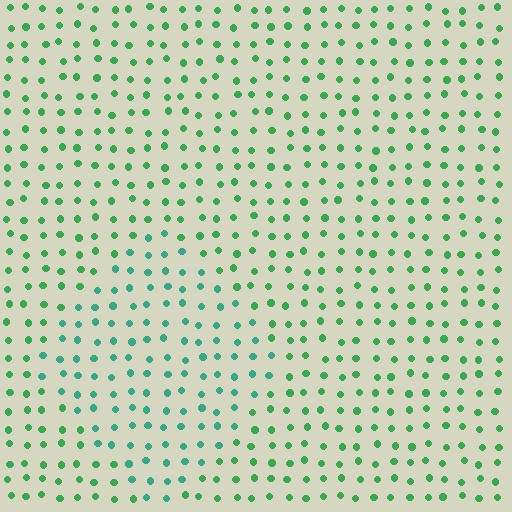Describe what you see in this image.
The image is filled with small green elements in a uniform arrangement. A diamond-shaped region is visible where the elements are tinted to a slightly different hue, forming a subtle color boundary.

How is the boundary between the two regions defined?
The boundary is defined purely by a slight shift in hue (about 31 degrees). Spacing, size, and orientation are identical on both sides.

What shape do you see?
I see a diamond.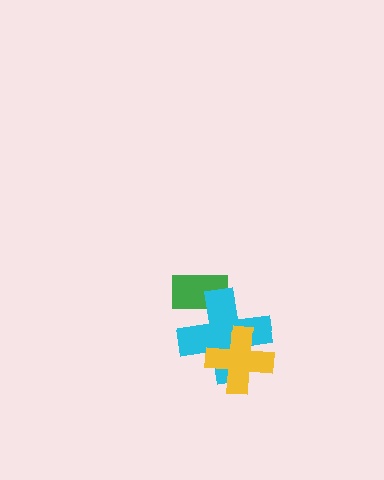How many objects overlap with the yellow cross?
1 object overlaps with the yellow cross.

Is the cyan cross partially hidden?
Yes, it is partially covered by another shape.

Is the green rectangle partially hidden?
Yes, it is partially covered by another shape.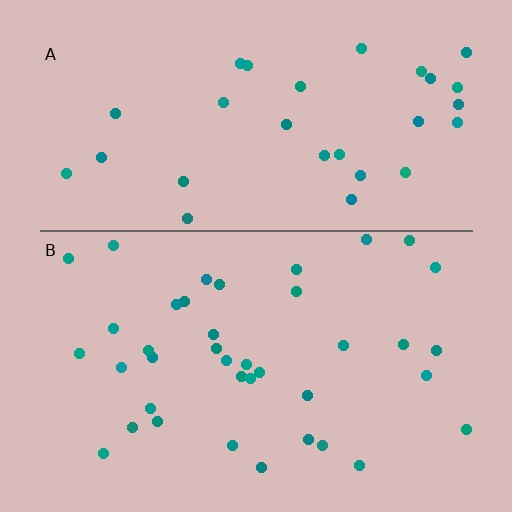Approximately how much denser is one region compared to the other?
Approximately 1.3× — region B over region A.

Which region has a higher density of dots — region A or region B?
B (the bottom).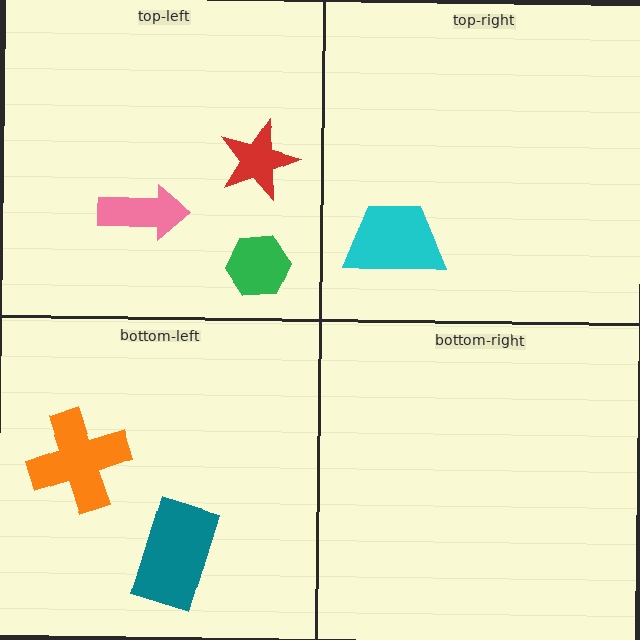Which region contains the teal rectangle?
The bottom-left region.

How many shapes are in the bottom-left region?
2.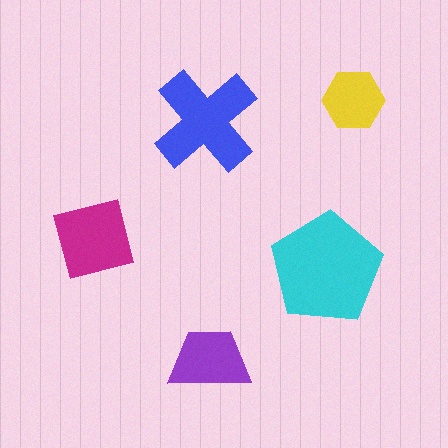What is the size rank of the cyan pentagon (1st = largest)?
1st.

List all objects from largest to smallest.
The cyan pentagon, the blue cross, the magenta square, the purple trapezoid, the yellow hexagon.